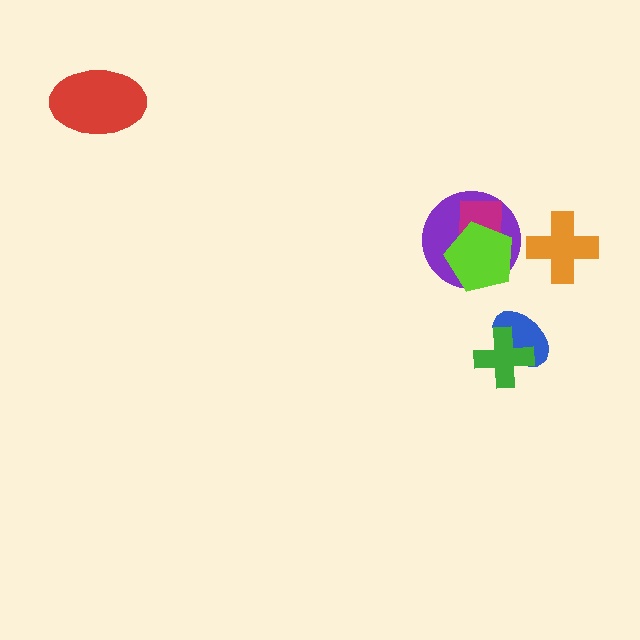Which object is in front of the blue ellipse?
The green cross is in front of the blue ellipse.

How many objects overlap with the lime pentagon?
2 objects overlap with the lime pentagon.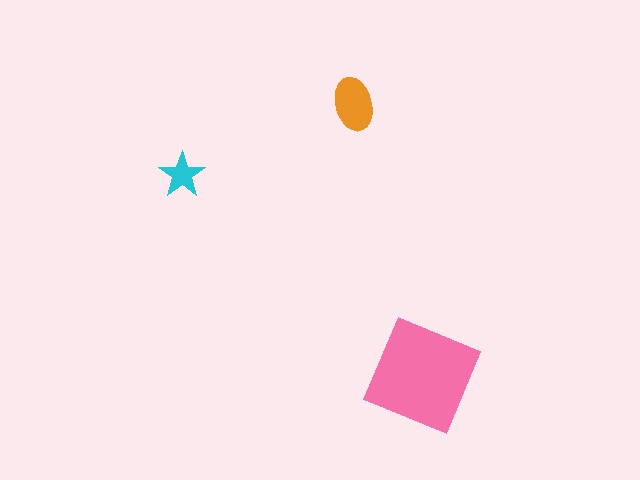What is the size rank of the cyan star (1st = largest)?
3rd.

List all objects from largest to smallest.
The pink diamond, the orange ellipse, the cyan star.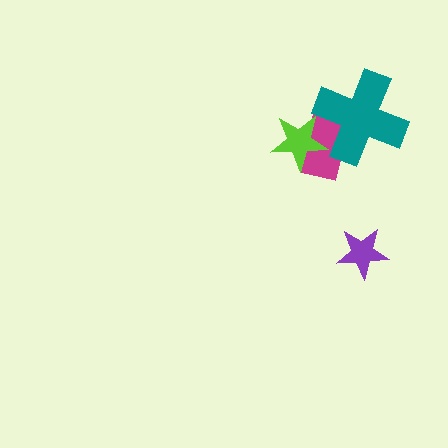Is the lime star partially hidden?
Yes, it is partially covered by another shape.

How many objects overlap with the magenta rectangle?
2 objects overlap with the magenta rectangle.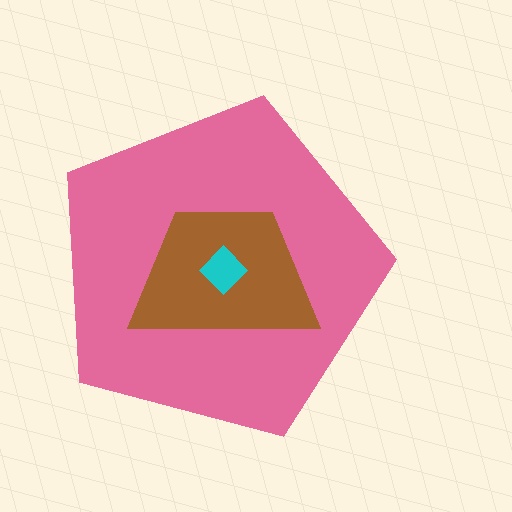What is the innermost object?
The cyan diamond.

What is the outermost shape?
The pink pentagon.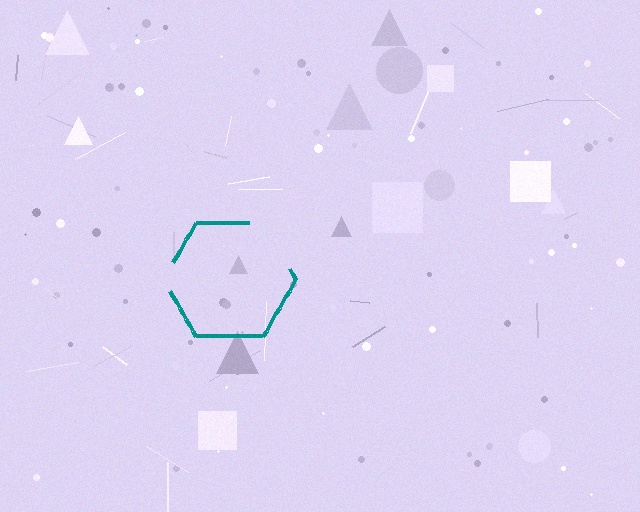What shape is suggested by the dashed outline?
The dashed outline suggests a hexagon.